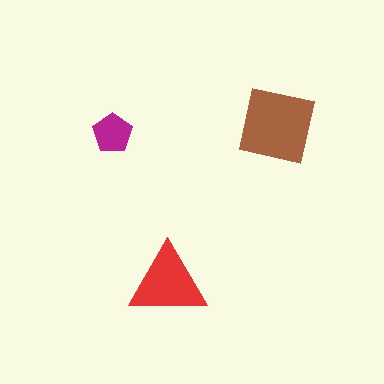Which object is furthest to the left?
The magenta pentagon is leftmost.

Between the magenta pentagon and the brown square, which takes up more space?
The brown square.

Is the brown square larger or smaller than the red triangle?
Larger.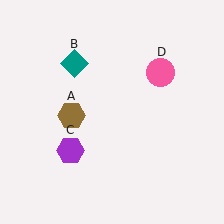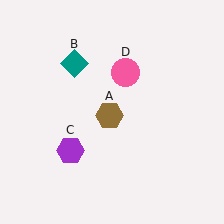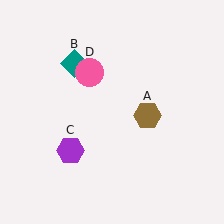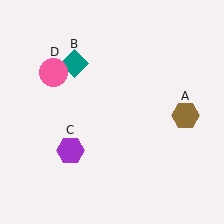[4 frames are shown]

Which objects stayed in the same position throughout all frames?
Teal diamond (object B) and purple hexagon (object C) remained stationary.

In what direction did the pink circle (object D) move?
The pink circle (object D) moved left.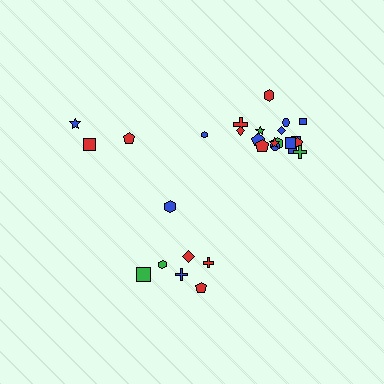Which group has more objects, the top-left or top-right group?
The top-right group.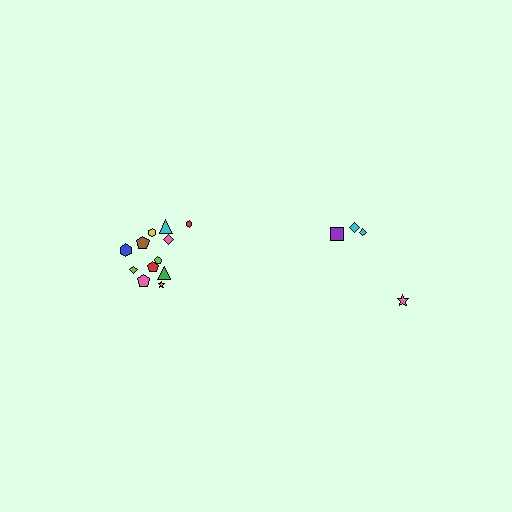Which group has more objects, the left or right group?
The left group.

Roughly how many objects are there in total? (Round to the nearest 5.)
Roughly 15 objects in total.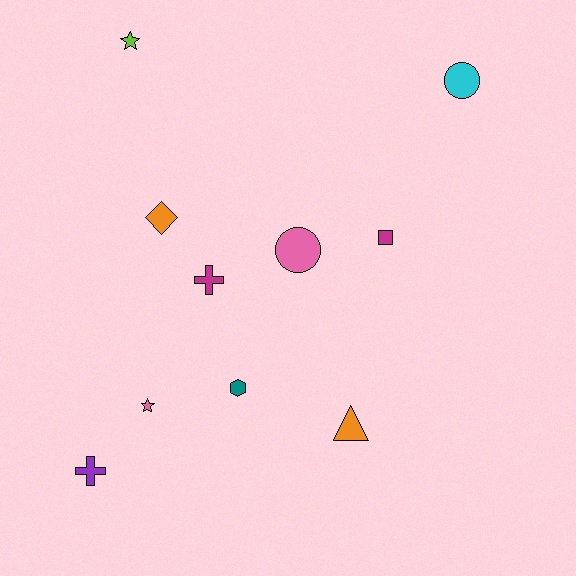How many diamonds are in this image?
There is 1 diamond.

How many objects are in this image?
There are 10 objects.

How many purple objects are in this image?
There is 1 purple object.